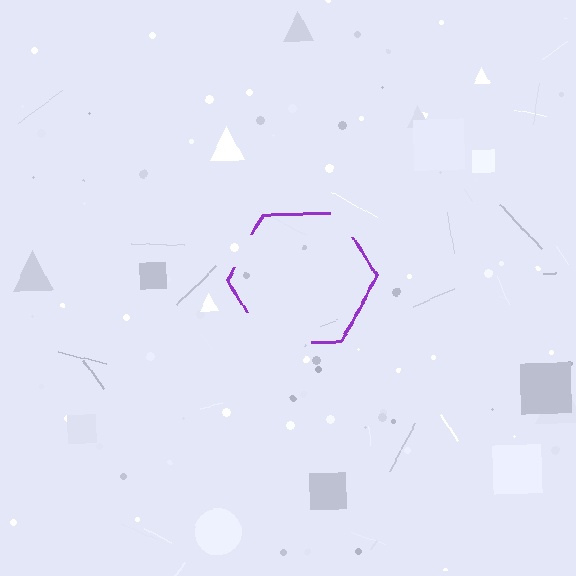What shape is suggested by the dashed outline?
The dashed outline suggests a hexagon.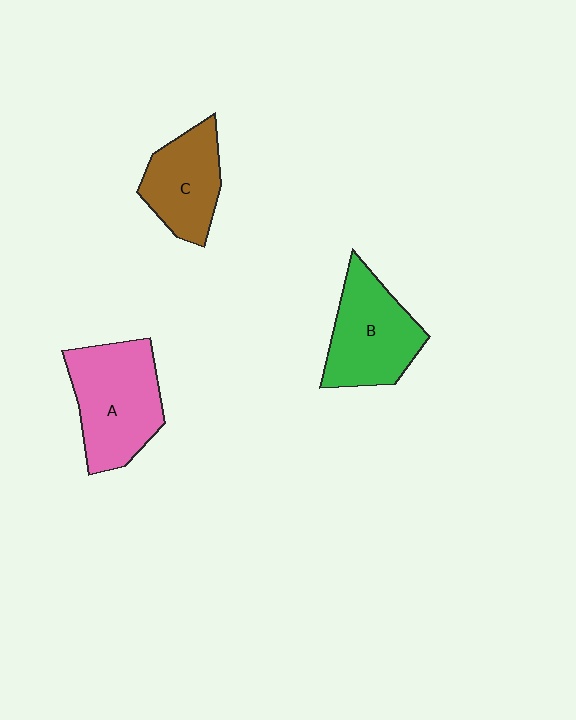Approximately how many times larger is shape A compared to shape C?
Approximately 1.4 times.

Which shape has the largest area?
Shape A (pink).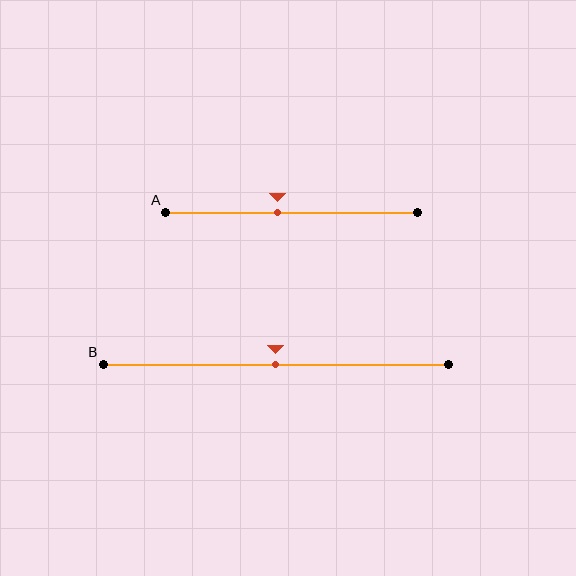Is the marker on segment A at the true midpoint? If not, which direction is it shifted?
No, the marker on segment A is shifted to the left by about 6% of the segment length.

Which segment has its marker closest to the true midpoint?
Segment B has its marker closest to the true midpoint.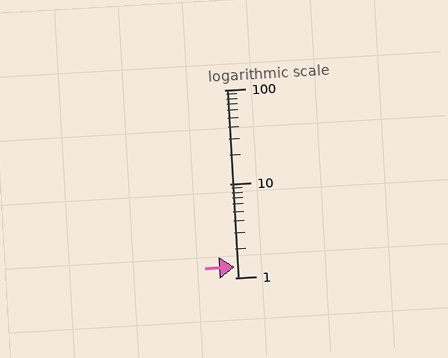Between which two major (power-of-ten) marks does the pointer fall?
The pointer is between 1 and 10.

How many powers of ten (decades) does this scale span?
The scale spans 2 decades, from 1 to 100.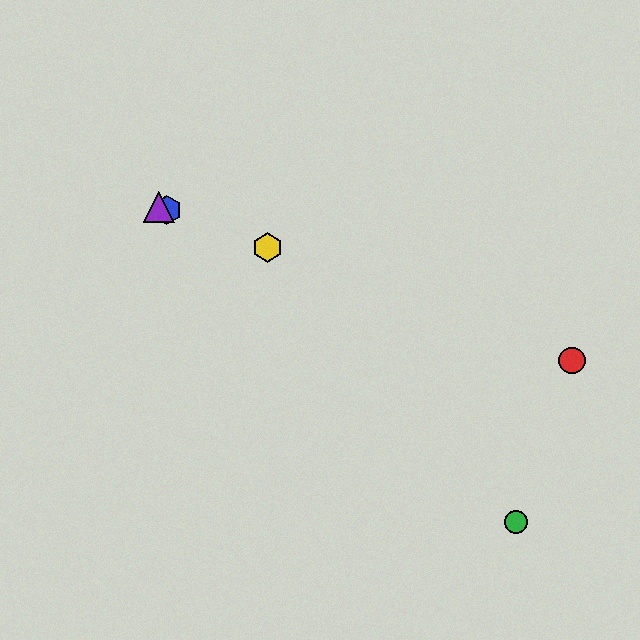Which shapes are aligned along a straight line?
The red circle, the blue hexagon, the yellow hexagon, the purple triangle are aligned along a straight line.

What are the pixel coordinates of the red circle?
The red circle is at (572, 361).